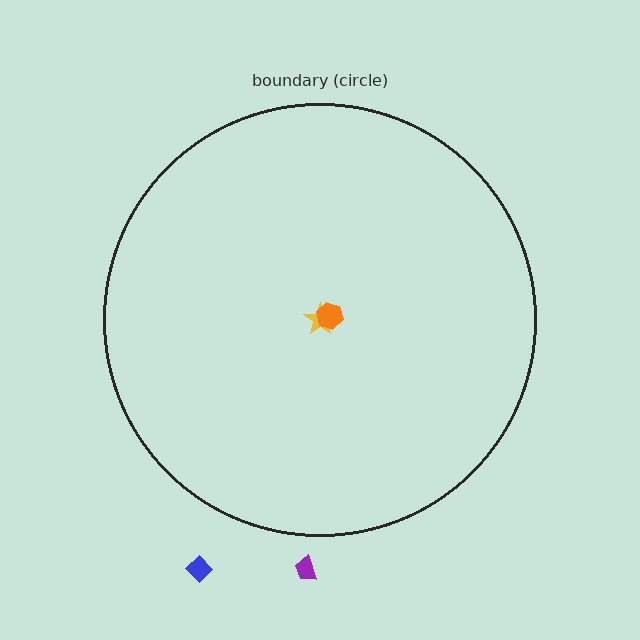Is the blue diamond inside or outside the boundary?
Outside.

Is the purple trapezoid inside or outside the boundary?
Outside.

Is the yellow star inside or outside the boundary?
Inside.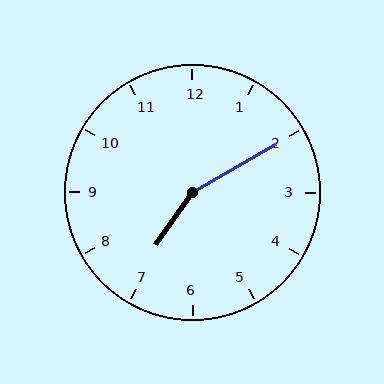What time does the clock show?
7:10.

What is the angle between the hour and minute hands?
Approximately 155 degrees.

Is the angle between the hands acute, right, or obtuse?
It is obtuse.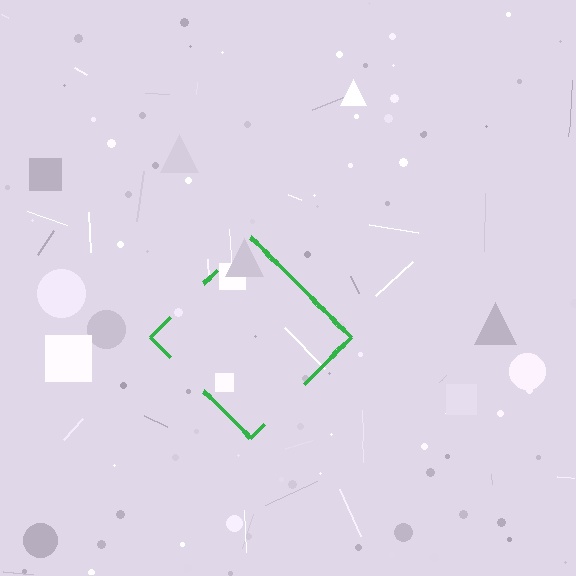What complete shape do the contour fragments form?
The contour fragments form a diamond.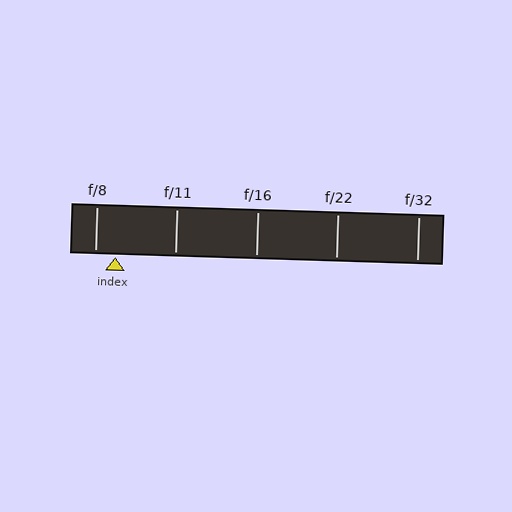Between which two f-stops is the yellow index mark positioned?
The index mark is between f/8 and f/11.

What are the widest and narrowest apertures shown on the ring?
The widest aperture shown is f/8 and the narrowest is f/32.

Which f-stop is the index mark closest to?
The index mark is closest to f/8.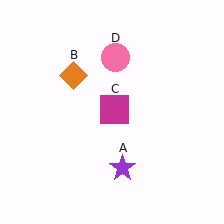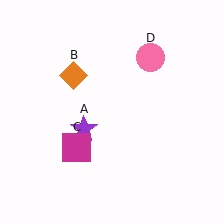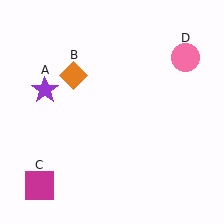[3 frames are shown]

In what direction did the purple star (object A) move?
The purple star (object A) moved up and to the left.